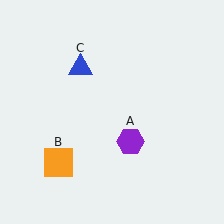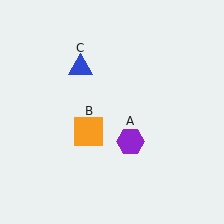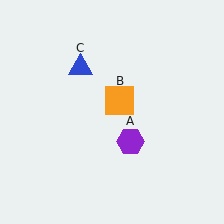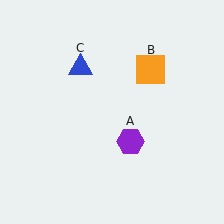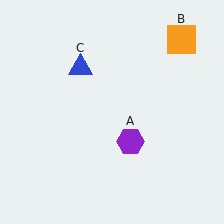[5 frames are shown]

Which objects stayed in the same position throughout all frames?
Purple hexagon (object A) and blue triangle (object C) remained stationary.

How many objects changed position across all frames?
1 object changed position: orange square (object B).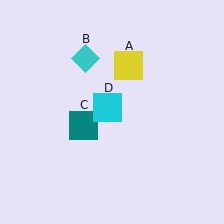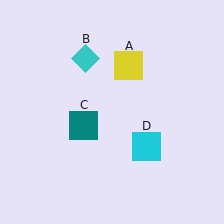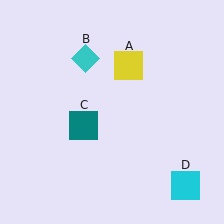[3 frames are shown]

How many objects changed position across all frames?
1 object changed position: cyan square (object D).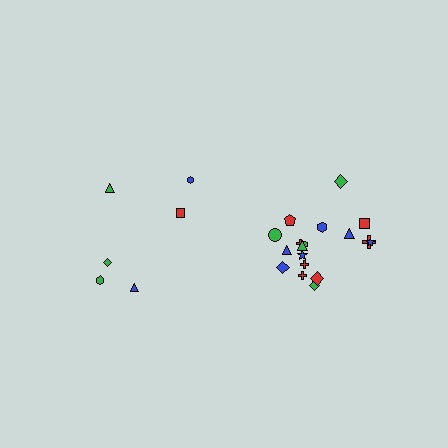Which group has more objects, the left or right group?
The right group.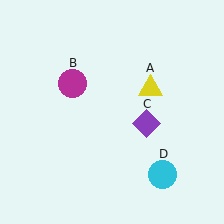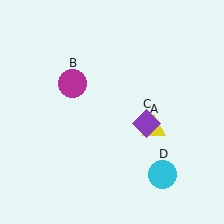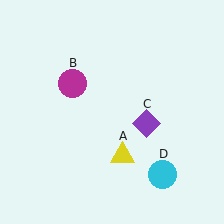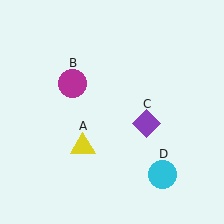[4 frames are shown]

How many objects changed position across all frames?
1 object changed position: yellow triangle (object A).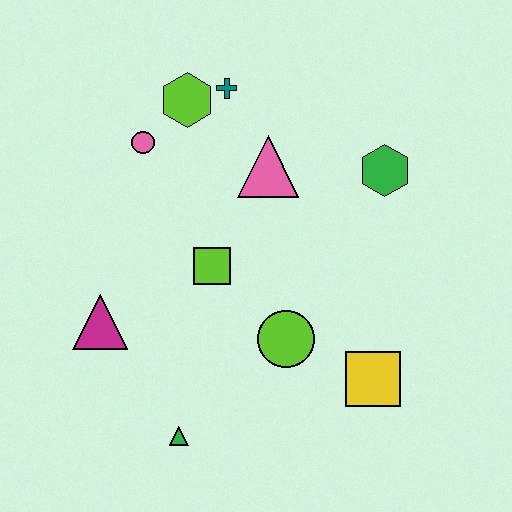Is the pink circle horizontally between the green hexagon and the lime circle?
No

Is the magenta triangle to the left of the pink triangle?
Yes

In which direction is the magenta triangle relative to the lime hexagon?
The magenta triangle is below the lime hexagon.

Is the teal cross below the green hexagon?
No